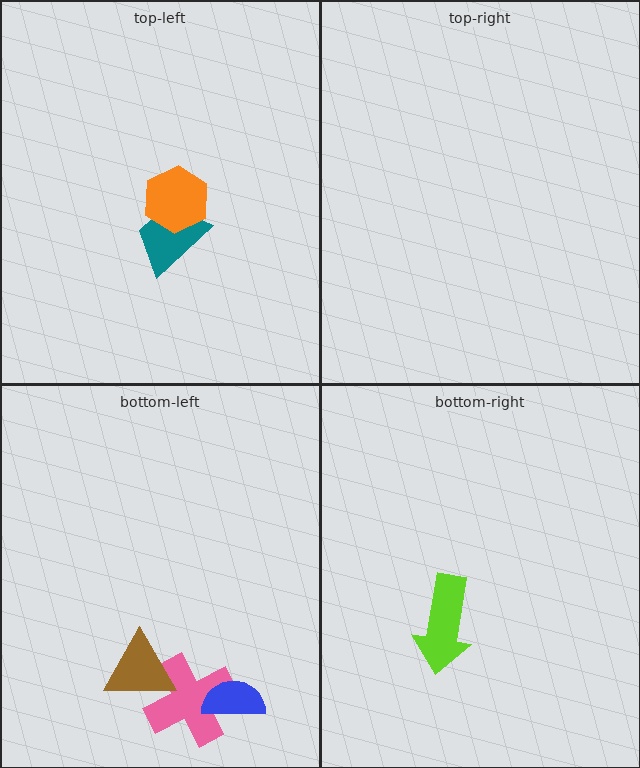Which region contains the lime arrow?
The bottom-right region.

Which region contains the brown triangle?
The bottom-left region.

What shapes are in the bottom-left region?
The pink cross, the blue semicircle, the brown triangle.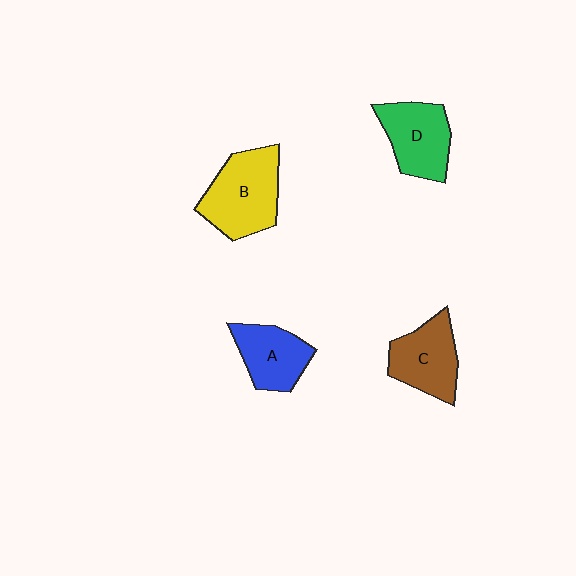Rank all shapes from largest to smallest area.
From largest to smallest: B (yellow), D (green), C (brown), A (blue).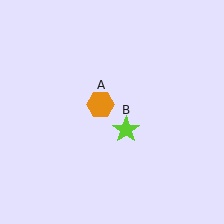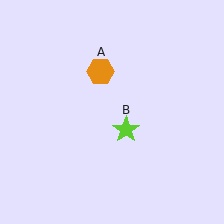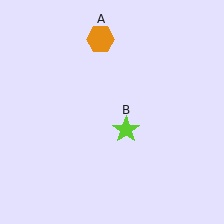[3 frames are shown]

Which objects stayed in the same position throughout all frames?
Lime star (object B) remained stationary.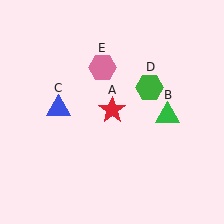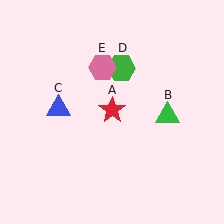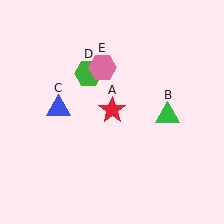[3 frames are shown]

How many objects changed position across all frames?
1 object changed position: green hexagon (object D).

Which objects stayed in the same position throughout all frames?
Red star (object A) and green triangle (object B) and blue triangle (object C) and pink hexagon (object E) remained stationary.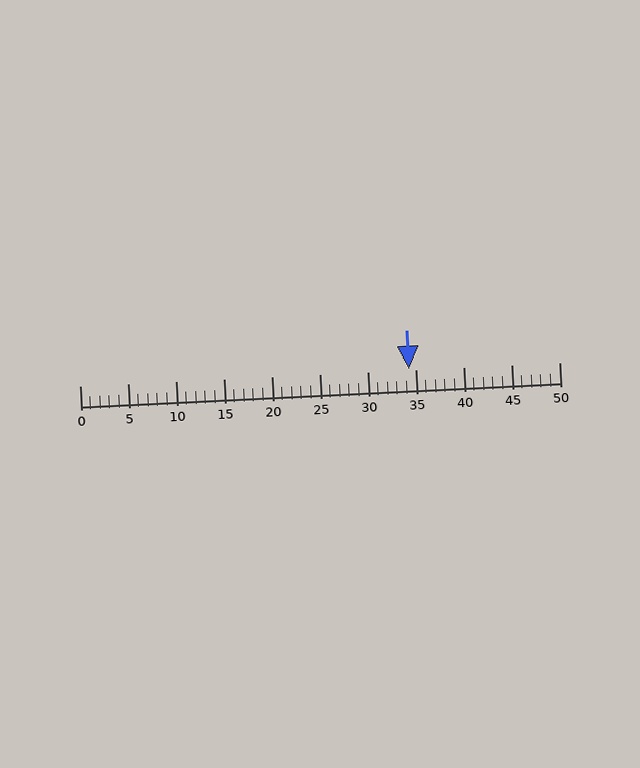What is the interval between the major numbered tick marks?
The major tick marks are spaced 5 units apart.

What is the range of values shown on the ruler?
The ruler shows values from 0 to 50.